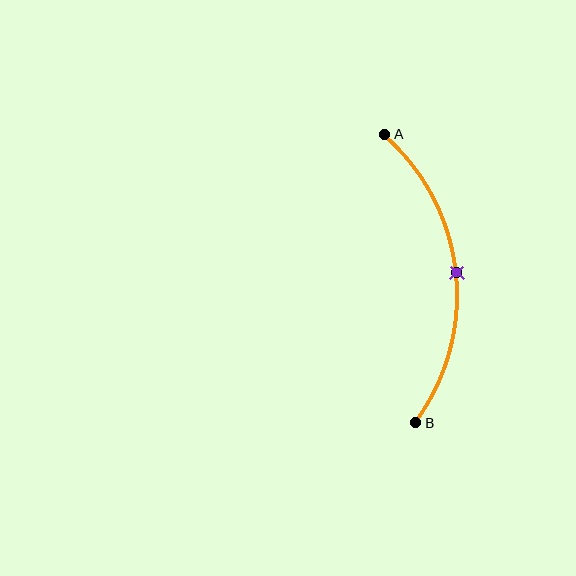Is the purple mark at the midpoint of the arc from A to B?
Yes. The purple mark lies on the arc at equal arc-length from both A and B — it is the arc midpoint.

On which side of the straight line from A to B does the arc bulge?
The arc bulges to the right of the straight line connecting A and B.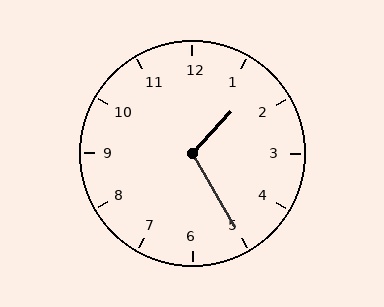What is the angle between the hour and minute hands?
Approximately 108 degrees.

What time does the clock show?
1:25.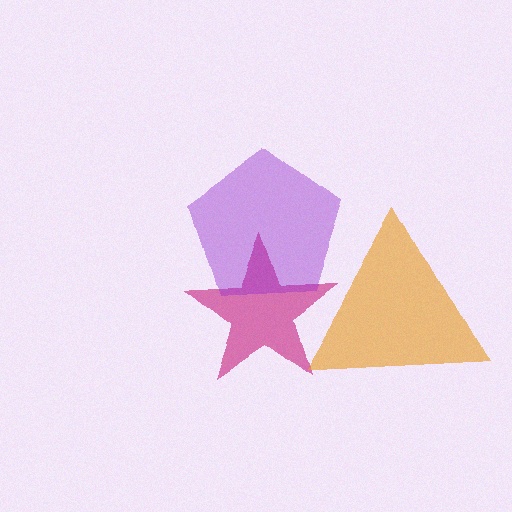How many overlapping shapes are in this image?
There are 3 overlapping shapes in the image.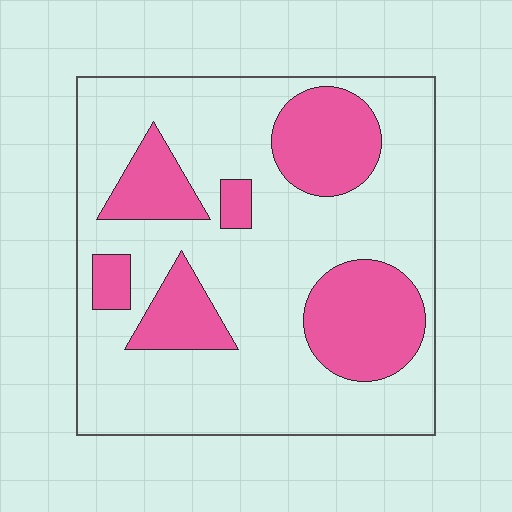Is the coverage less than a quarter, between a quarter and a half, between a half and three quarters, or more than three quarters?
Between a quarter and a half.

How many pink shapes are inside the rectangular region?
6.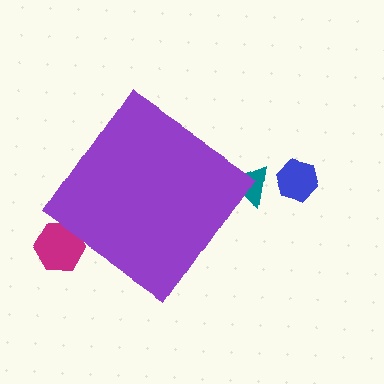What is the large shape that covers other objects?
A purple diamond.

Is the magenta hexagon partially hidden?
Yes, the magenta hexagon is partially hidden behind the purple diamond.